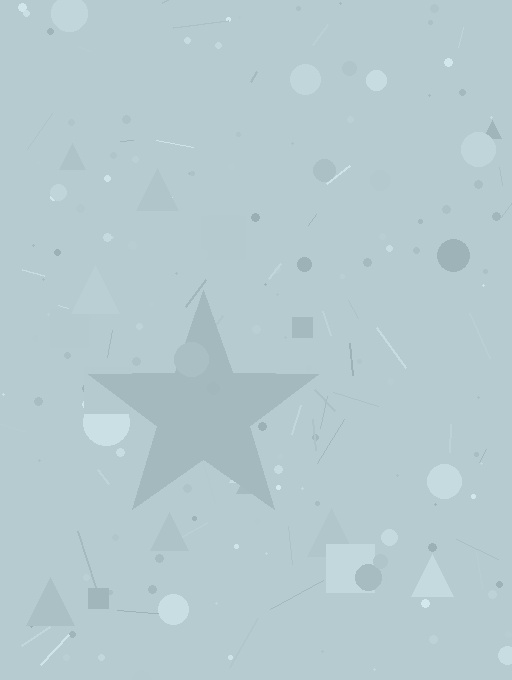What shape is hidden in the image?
A star is hidden in the image.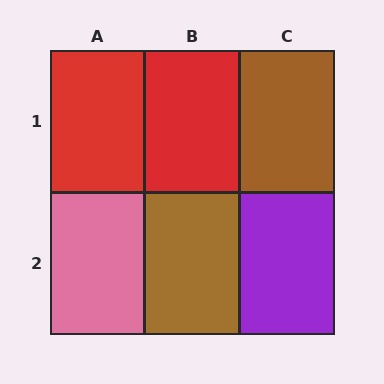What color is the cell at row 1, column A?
Red.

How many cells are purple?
1 cell is purple.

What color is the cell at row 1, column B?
Red.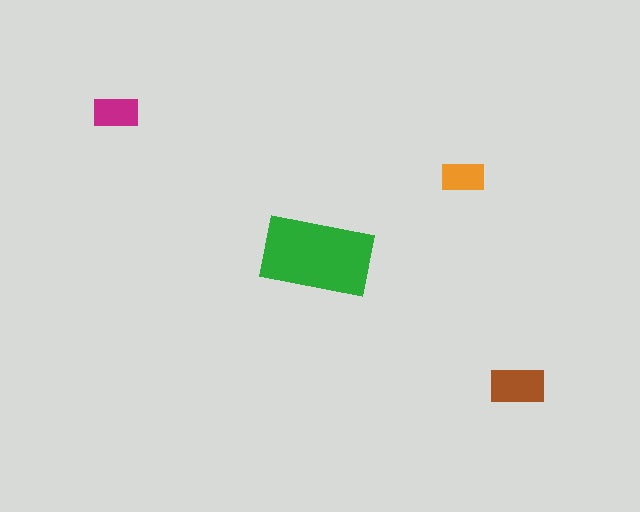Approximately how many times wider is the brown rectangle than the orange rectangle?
About 1.5 times wider.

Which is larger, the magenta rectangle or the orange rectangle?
The magenta one.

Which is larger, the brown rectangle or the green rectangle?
The green one.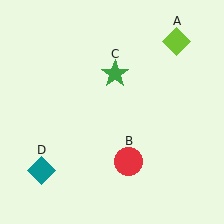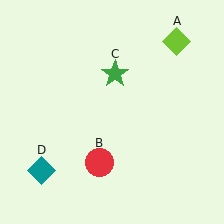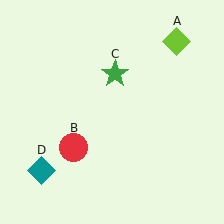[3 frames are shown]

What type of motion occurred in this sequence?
The red circle (object B) rotated clockwise around the center of the scene.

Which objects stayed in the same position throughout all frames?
Lime diamond (object A) and green star (object C) and teal diamond (object D) remained stationary.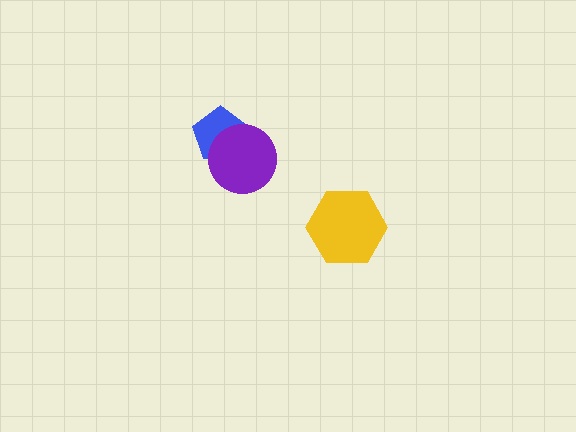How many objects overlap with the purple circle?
1 object overlaps with the purple circle.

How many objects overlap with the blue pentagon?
1 object overlaps with the blue pentagon.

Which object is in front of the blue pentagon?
The purple circle is in front of the blue pentagon.